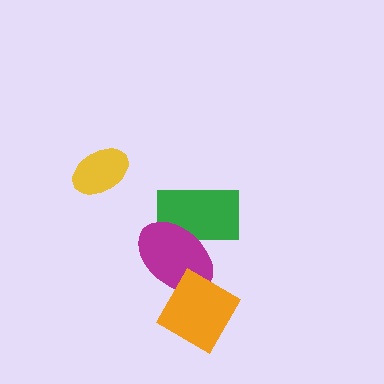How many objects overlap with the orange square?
1 object overlaps with the orange square.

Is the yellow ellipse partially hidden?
No, no other shape covers it.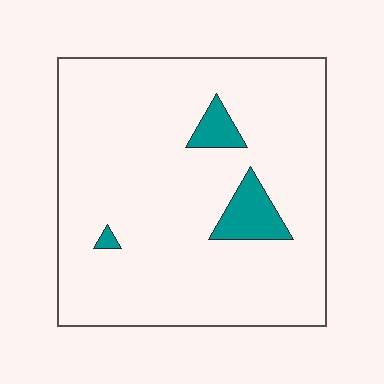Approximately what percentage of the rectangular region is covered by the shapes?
Approximately 5%.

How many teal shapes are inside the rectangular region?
3.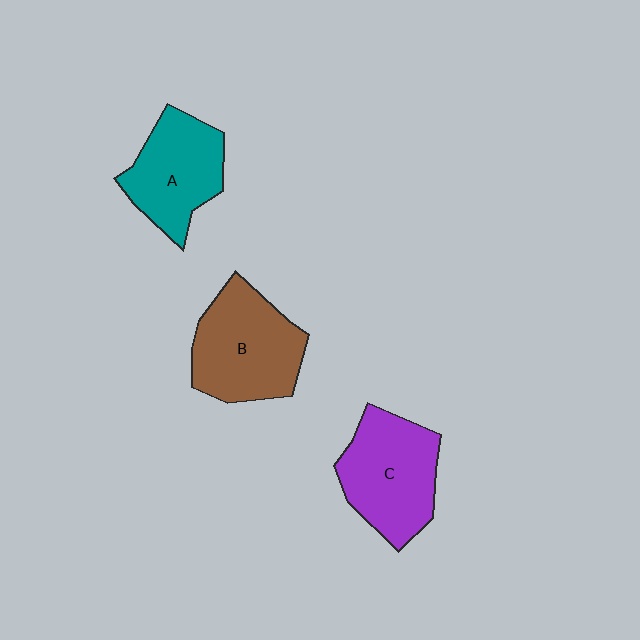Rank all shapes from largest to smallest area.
From largest to smallest: B (brown), C (purple), A (teal).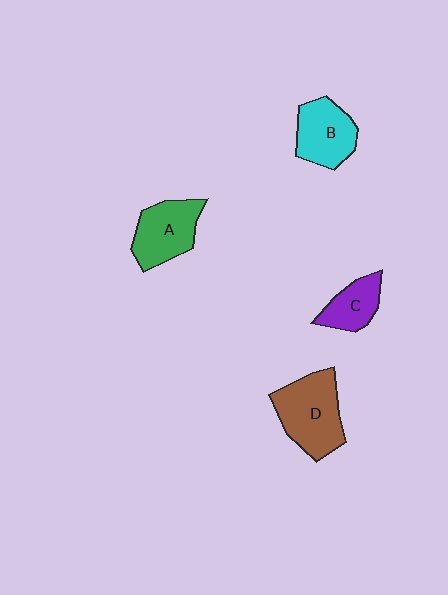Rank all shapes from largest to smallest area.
From largest to smallest: D (brown), A (green), B (cyan), C (purple).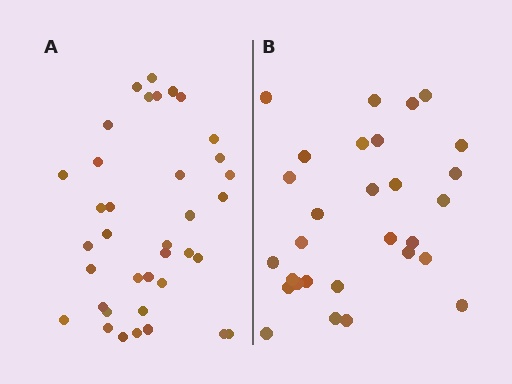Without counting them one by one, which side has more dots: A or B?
Region A (the left region) has more dots.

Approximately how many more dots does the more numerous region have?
Region A has roughly 8 or so more dots than region B.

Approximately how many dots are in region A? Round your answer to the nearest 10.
About 40 dots. (The exact count is 37, which rounds to 40.)